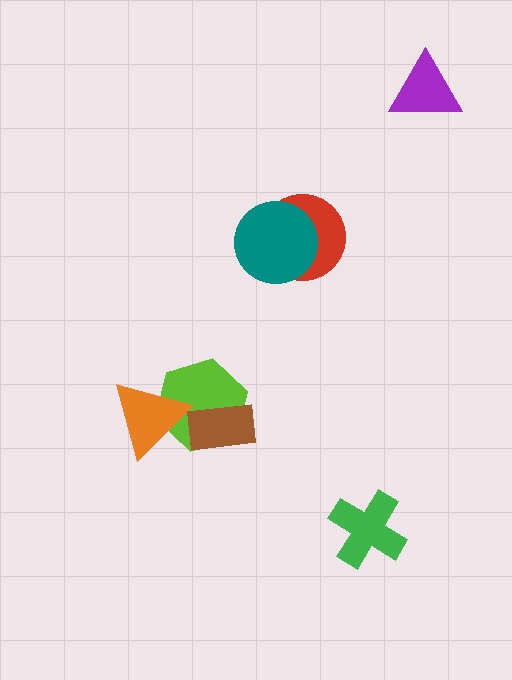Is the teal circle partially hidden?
No, no other shape covers it.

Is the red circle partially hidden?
Yes, it is partially covered by another shape.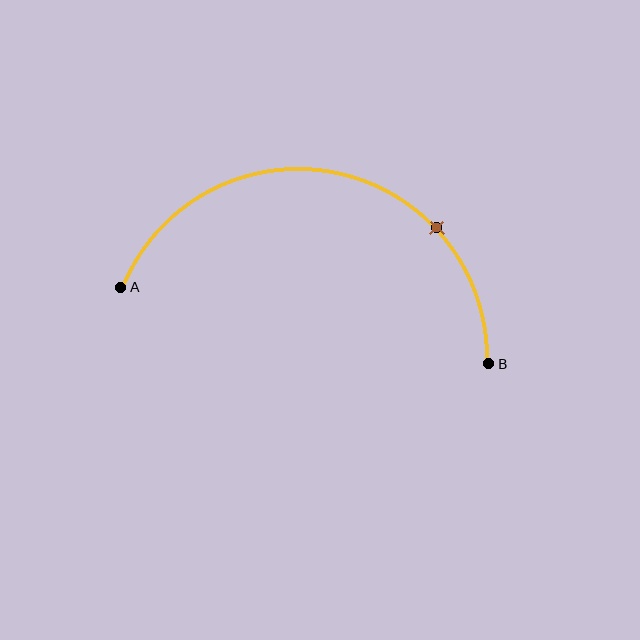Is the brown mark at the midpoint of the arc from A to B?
No. The brown mark lies on the arc but is closer to endpoint B. The arc midpoint would be at the point on the curve equidistant along the arc from both A and B.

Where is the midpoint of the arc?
The arc midpoint is the point on the curve farthest from the straight line joining A and B. It sits above that line.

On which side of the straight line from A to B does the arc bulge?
The arc bulges above the straight line connecting A and B.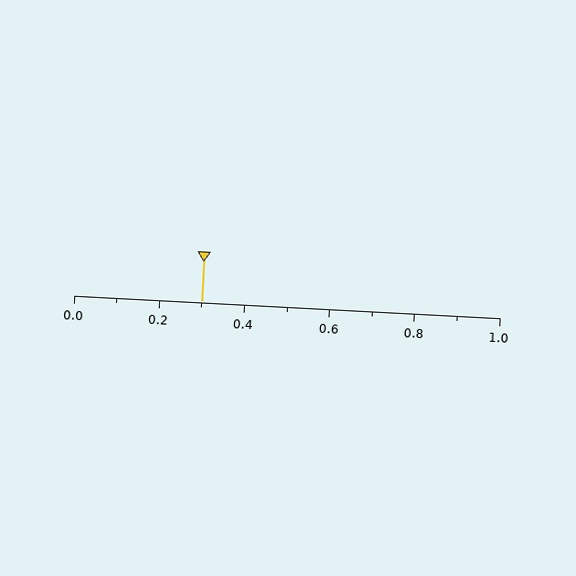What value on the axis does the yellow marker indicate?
The marker indicates approximately 0.3.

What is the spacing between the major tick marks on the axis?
The major ticks are spaced 0.2 apart.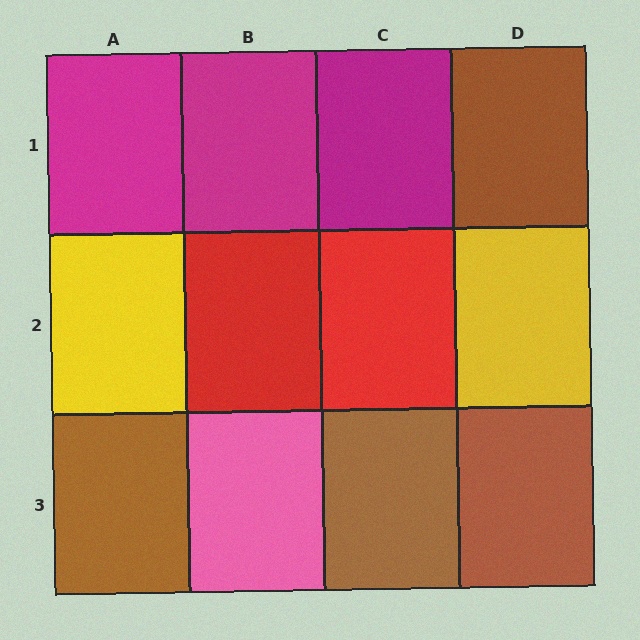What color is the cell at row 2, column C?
Red.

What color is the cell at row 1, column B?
Magenta.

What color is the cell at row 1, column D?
Brown.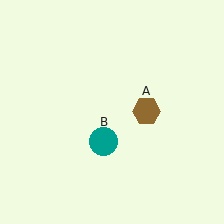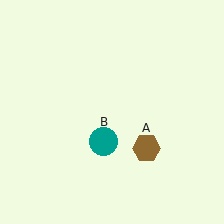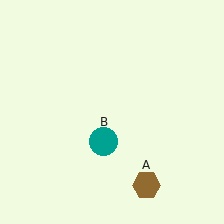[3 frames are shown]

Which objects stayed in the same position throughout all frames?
Teal circle (object B) remained stationary.